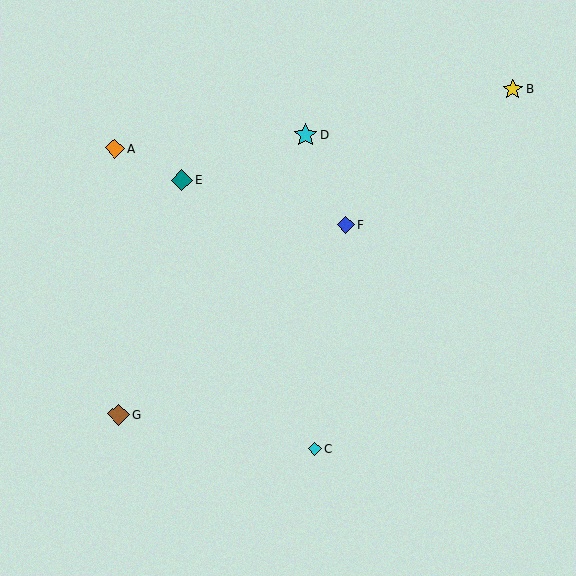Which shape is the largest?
The cyan star (labeled D) is the largest.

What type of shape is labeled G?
Shape G is a brown diamond.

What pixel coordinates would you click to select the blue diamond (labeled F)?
Click at (346, 225) to select the blue diamond F.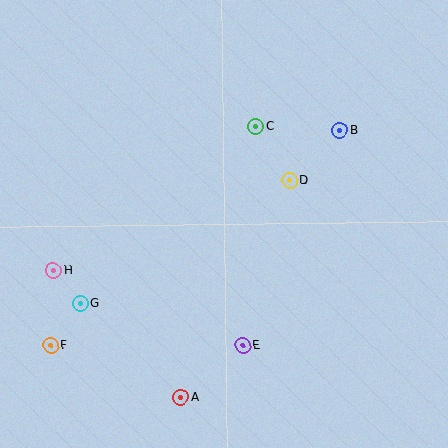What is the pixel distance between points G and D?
The distance between G and D is 243 pixels.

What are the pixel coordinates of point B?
Point B is at (340, 130).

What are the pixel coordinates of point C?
Point C is at (256, 127).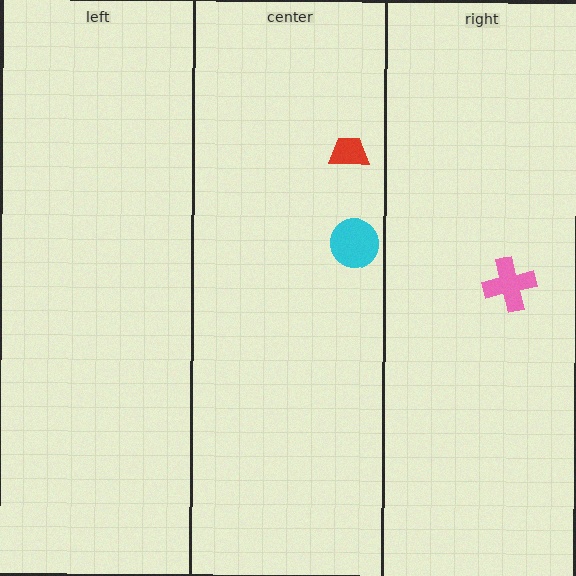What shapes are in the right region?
The pink cross.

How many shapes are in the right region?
1.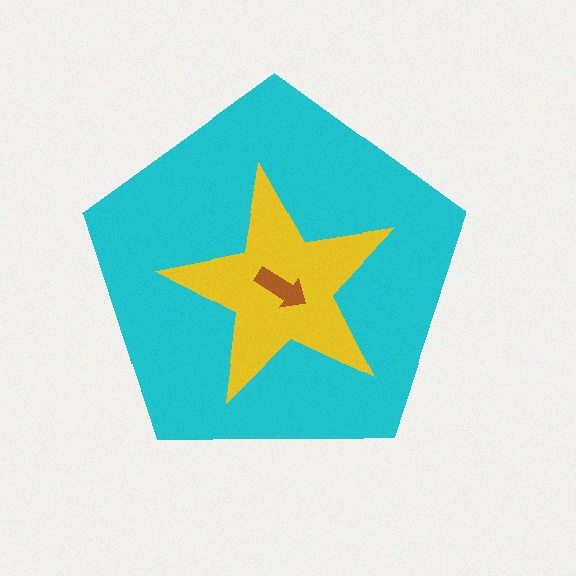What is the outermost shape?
The cyan pentagon.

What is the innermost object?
The brown arrow.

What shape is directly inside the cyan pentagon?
The yellow star.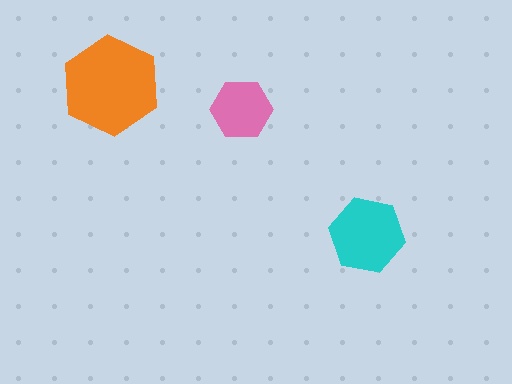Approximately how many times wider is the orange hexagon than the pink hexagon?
About 1.5 times wider.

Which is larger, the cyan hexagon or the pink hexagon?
The cyan one.